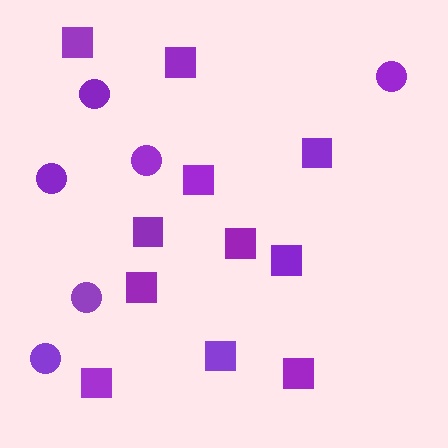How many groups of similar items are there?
There are 2 groups: one group of squares (11) and one group of circles (6).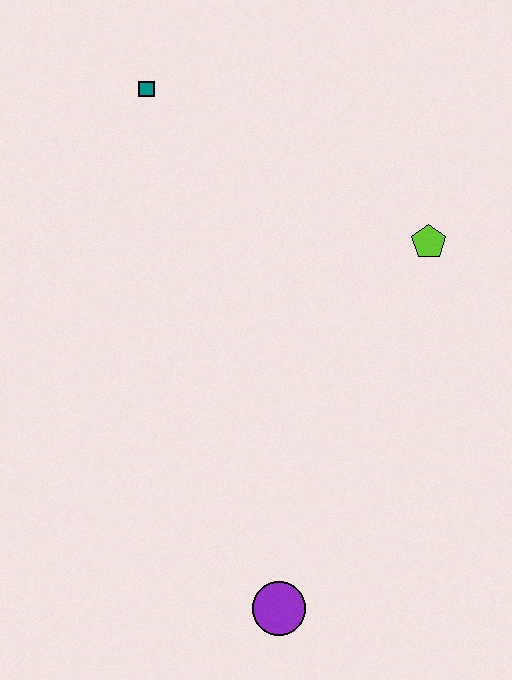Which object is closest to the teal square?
The lime pentagon is closest to the teal square.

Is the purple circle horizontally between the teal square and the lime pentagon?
Yes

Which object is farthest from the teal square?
The purple circle is farthest from the teal square.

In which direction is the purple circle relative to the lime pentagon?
The purple circle is below the lime pentagon.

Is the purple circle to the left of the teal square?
No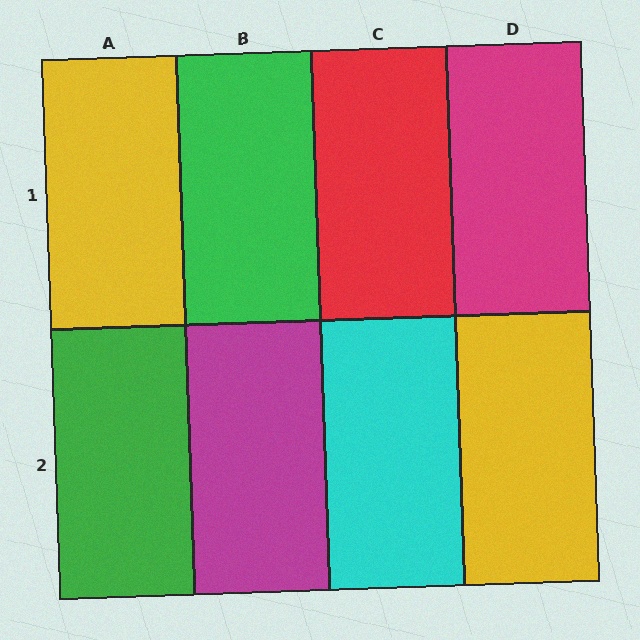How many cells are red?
1 cell is red.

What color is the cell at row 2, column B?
Magenta.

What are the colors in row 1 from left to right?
Yellow, green, red, magenta.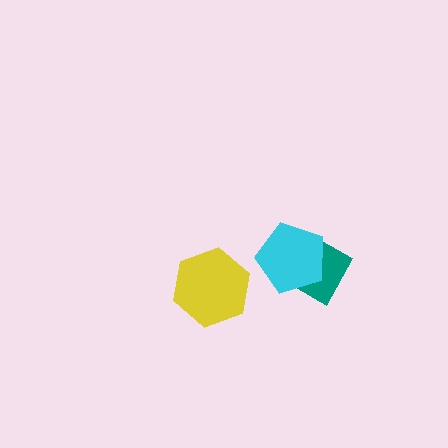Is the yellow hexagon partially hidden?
No, no other shape covers it.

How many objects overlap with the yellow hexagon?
0 objects overlap with the yellow hexagon.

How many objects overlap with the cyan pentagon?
1 object overlaps with the cyan pentagon.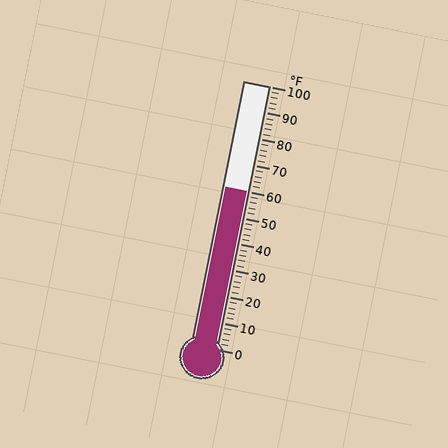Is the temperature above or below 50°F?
The temperature is above 50°F.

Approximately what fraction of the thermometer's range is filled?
The thermometer is filled to approximately 60% of its range.